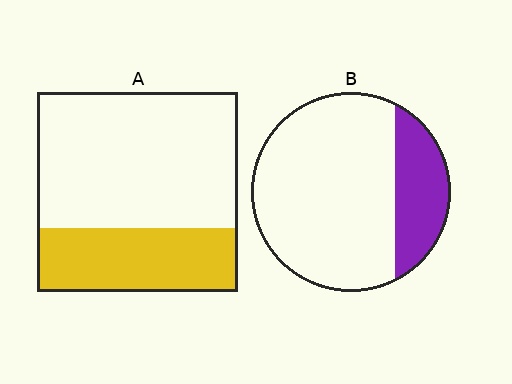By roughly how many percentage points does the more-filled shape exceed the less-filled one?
By roughly 10 percentage points (A over B).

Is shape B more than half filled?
No.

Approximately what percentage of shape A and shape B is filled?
A is approximately 30% and B is approximately 25%.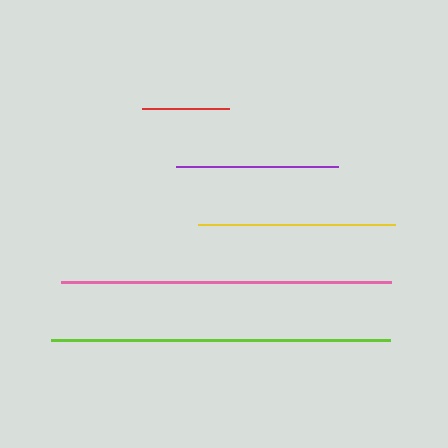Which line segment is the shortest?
The red line is the shortest at approximately 87 pixels.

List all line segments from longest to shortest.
From longest to shortest: lime, pink, yellow, purple, red.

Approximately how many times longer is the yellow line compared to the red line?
The yellow line is approximately 2.3 times the length of the red line.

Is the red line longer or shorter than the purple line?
The purple line is longer than the red line.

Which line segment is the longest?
The lime line is the longest at approximately 340 pixels.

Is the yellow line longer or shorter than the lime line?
The lime line is longer than the yellow line.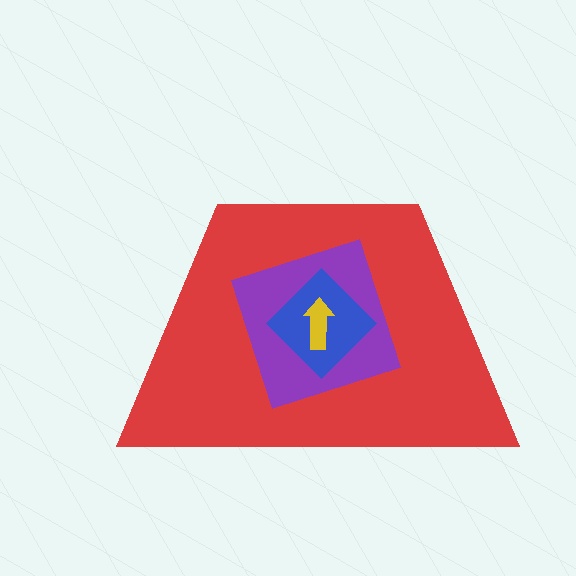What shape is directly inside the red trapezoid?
The purple square.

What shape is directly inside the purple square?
The blue diamond.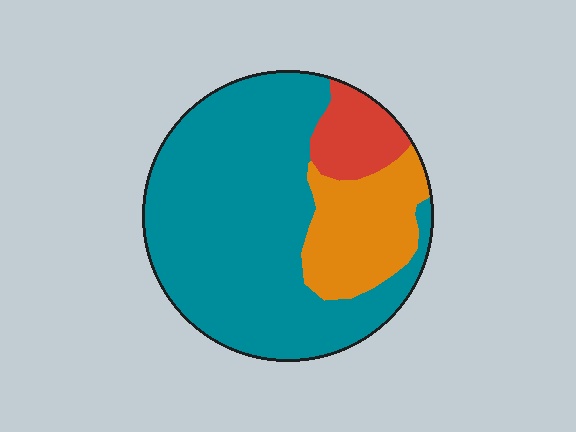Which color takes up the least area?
Red, at roughly 10%.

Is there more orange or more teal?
Teal.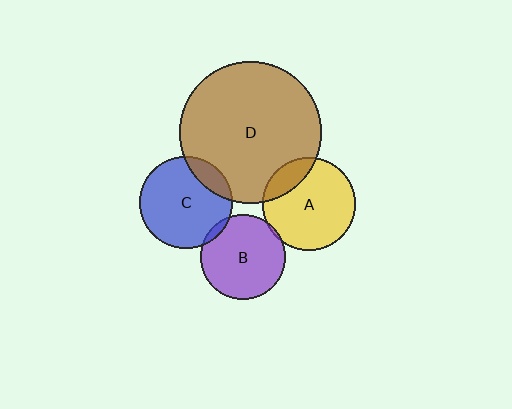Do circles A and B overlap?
Yes.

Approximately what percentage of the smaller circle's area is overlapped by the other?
Approximately 5%.